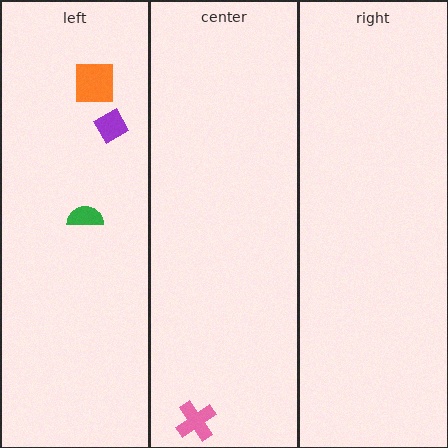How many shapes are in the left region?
3.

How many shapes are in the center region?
1.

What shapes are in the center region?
The pink cross.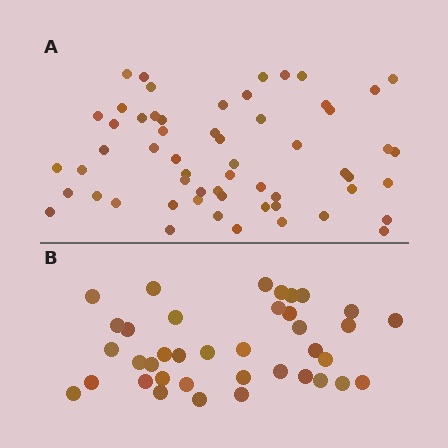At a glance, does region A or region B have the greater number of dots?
Region A (the top region) has more dots.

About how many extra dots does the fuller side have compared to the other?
Region A has approximately 20 more dots than region B.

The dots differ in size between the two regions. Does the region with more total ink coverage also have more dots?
No. Region B has more total ink coverage because its dots are larger, but region A actually contains more individual dots. Total area can be misleading — the number of items is what matters here.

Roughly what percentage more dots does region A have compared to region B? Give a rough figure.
About 55% more.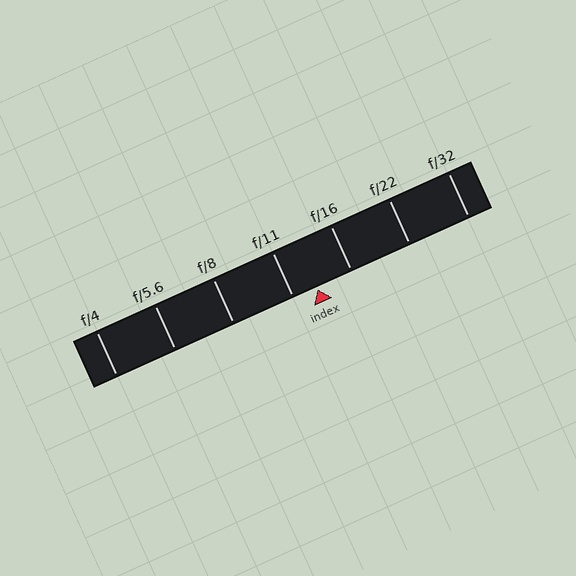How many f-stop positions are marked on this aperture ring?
There are 7 f-stop positions marked.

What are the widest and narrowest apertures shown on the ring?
The widest aperture shown is f/4 and the narrowest is f/32.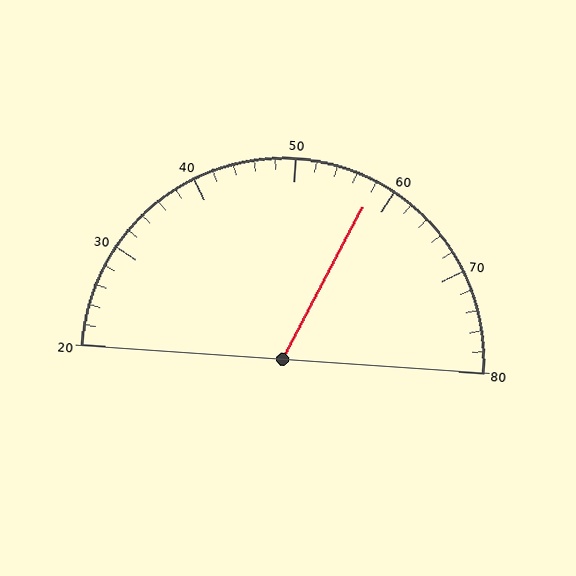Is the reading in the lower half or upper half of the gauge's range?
The reading is in the upper half of the range (20 to 80).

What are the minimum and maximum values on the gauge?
The gauge ranges from 20 to 80.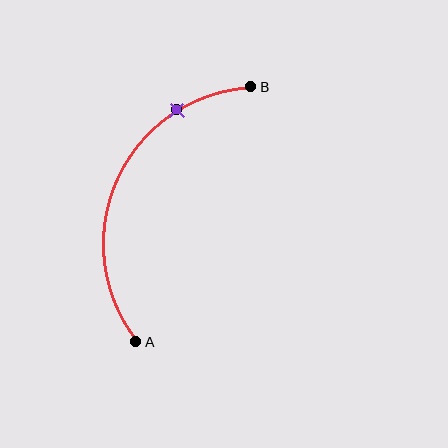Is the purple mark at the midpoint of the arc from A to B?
No. The purple mark lies on the arc but is closer to endpoint B. The arc midpoint would be at the point on the curve equidistant along the arc from both A and B.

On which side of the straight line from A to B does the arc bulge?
The arc bulges to the left of the straight line connecting A and B.